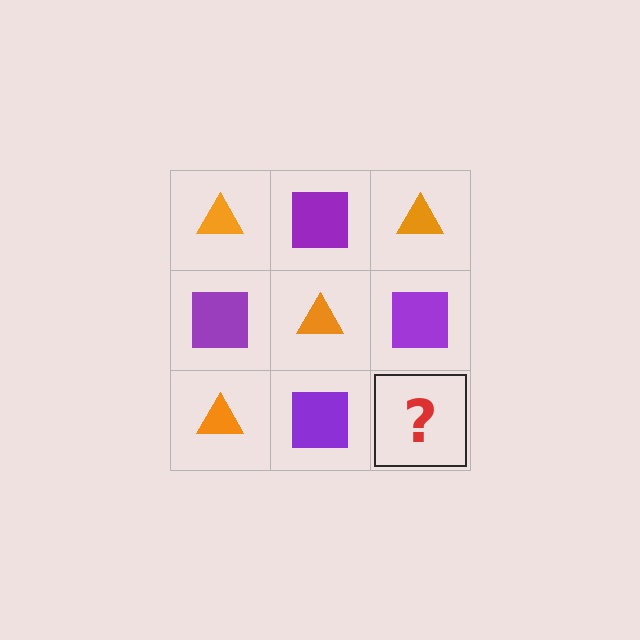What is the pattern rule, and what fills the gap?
The rule is that it alternates orange triangle and purple square in a checkerboard pattern. The gap should be filled with an orange triangle.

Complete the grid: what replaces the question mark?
The question mark should be replaced with an orange triangle.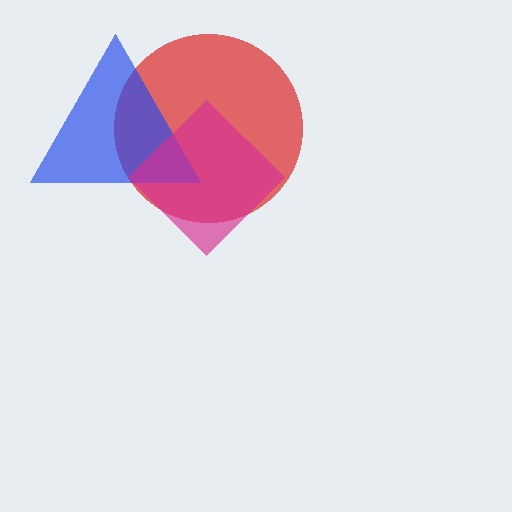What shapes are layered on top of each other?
The layered shapes are: a red circle, a blue triangle, a magenta diamond.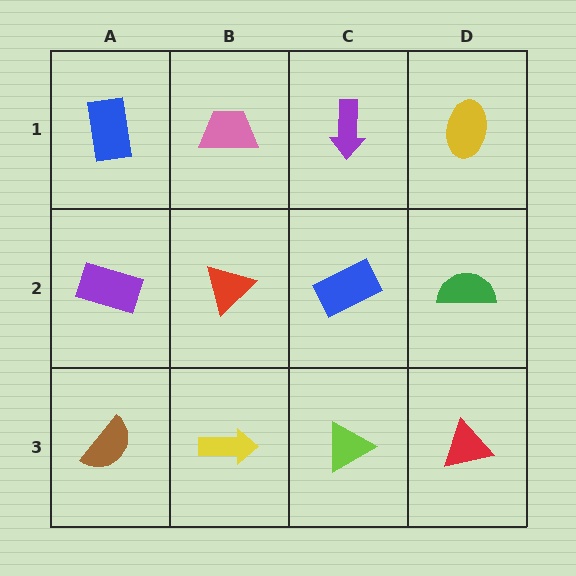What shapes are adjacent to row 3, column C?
A blue rectangle (row 2, column C), a yellow arrow (row 3, column B), a red triangle (row 3, column D).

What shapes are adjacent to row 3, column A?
A purple rectangle (row 2, column A), a yellow arrow (row 3, column B).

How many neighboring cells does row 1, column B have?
3.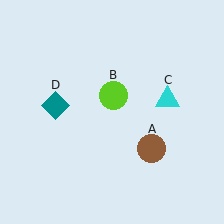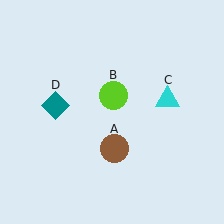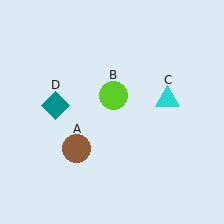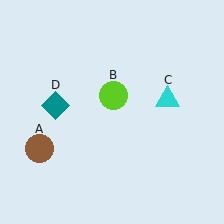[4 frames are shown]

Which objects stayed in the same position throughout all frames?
Lime circle (object B) and cyan triangle (object C) and teal diamond (object D) remained stationary.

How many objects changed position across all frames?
1 object changed position: brown circle (object A).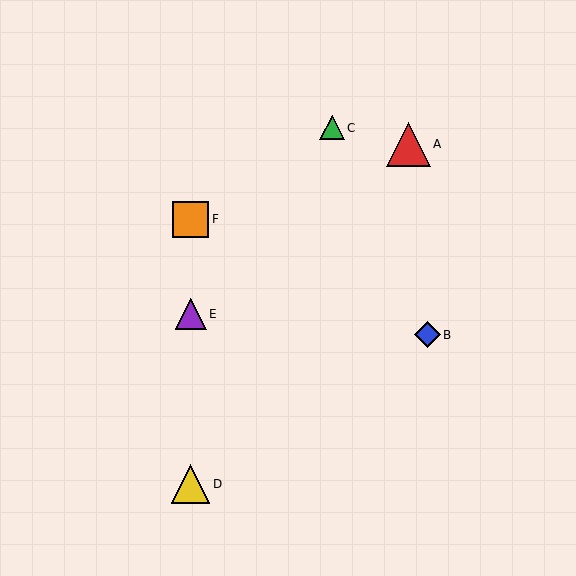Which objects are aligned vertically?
Objects D, E, F are aligned vertically.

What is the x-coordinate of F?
Object F is at x≈191.